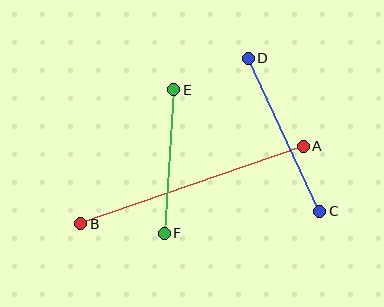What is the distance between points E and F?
The distance is approximately 144 pixels.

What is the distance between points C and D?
The distance is approximately 169 pixels.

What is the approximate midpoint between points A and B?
The midpoint is at approximately (192, 185) pixels.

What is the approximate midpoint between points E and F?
The midpoint is at approximately (169, 161) pixels.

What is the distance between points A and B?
The distance is approximately 236 pixels.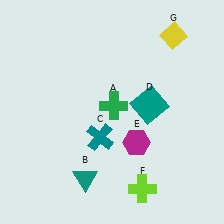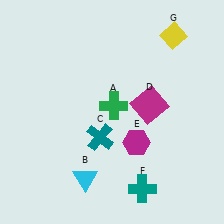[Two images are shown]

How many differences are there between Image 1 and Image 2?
There are 3 differences between the two images.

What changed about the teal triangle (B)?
In Image 1, B is teal. In Image 2, it changed to cyan.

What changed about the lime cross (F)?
In Image 1, F is lime. In Image 2, it changed to teal.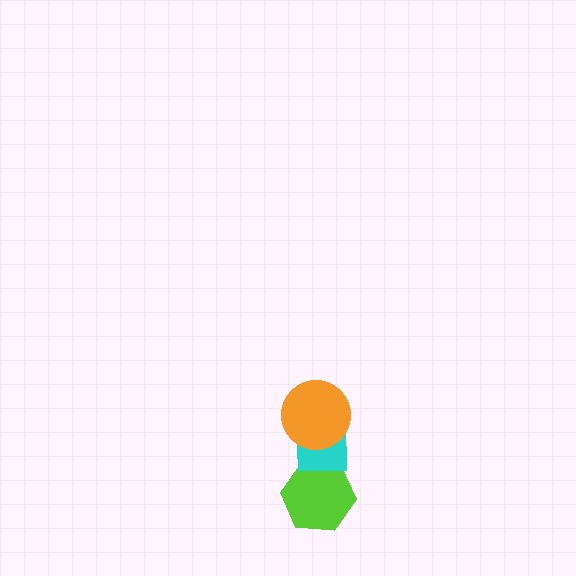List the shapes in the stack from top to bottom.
From top to bottom: the orange circle, the cyan square, the lime hexagon.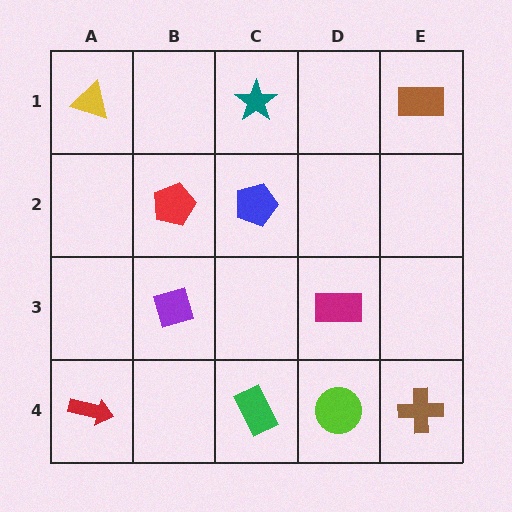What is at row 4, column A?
A red arrow.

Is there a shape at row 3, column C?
No, that cell is empty.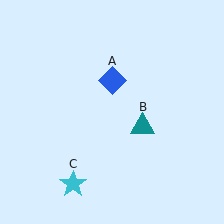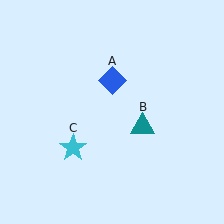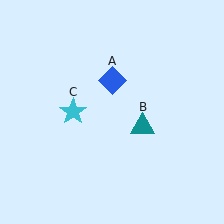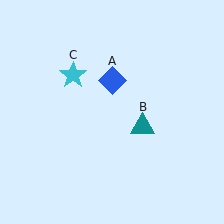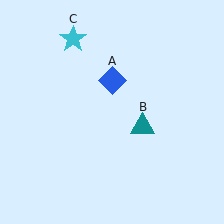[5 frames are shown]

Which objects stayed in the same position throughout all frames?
Blue diamond (object A) and teal triangle (object B) remained stationary.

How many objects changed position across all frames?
1 object changed position: cyan star (object C).